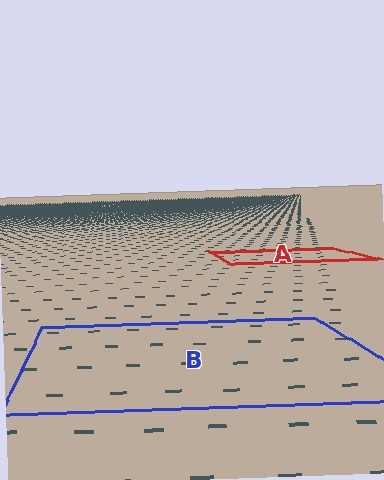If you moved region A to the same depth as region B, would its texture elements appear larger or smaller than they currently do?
They would appear larger. At a closer depth, the same texture elements are projected at a bigger on-screen size.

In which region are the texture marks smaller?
The texture marks are smaller in region A, because it is farther away.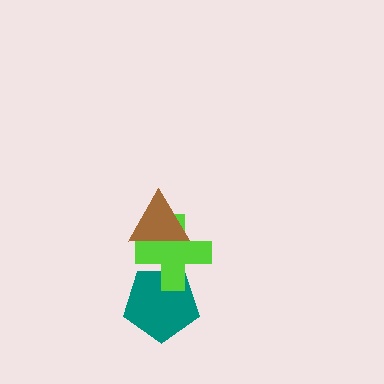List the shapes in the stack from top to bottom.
From top to bottom: the brown triangle, the lime cross, the teal pentagon.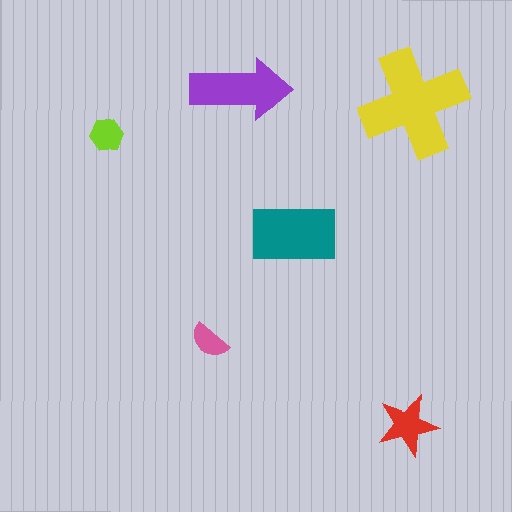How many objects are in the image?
There are 6 objects in the image.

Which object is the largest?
The yellow cross.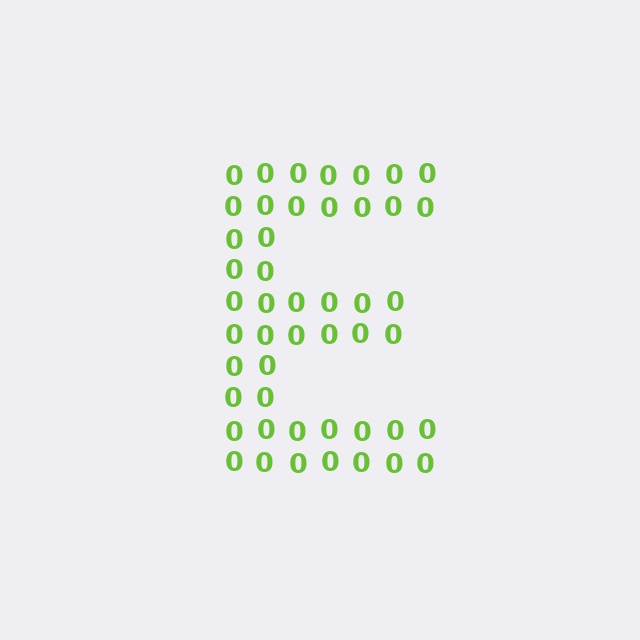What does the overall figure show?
The overall figure shows the letter E.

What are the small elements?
The small elements are digit 0's.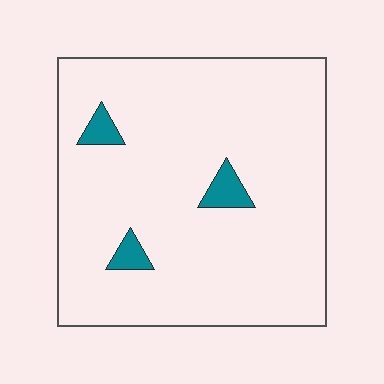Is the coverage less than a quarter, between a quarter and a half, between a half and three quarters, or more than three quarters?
Less than a quarter.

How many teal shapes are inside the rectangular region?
3.